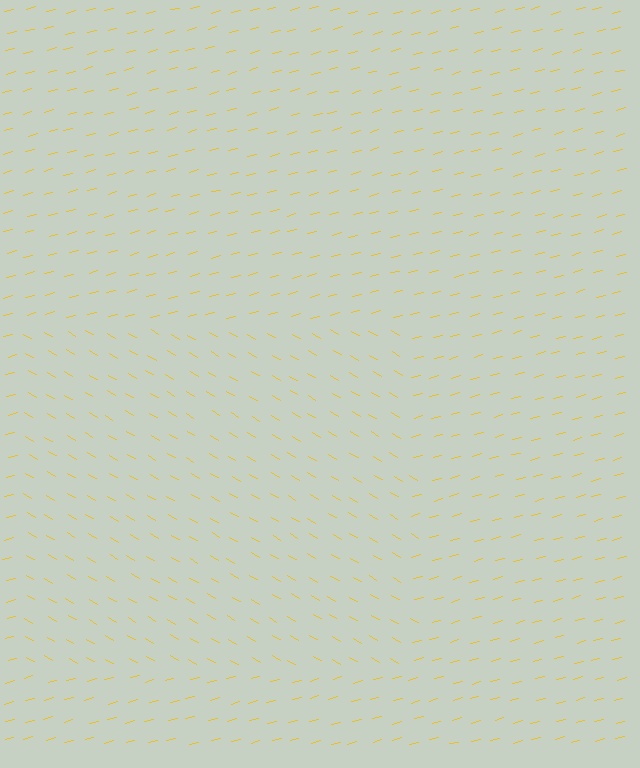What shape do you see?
I see a rectangle.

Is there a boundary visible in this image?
Yes, there is a texture boundary formed by a change in line orientation.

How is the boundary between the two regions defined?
The boundary is defined purely by a change in line orientation (approximately 45 degrees difference). All lines are the same color and thickness.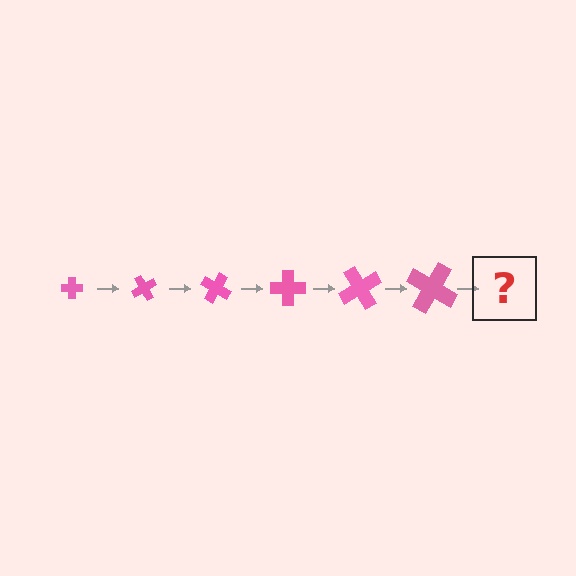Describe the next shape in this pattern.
It should be a cross, larger than the previous one and rotated 360 degrees from the start.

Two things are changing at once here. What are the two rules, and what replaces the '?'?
The two rules are that the cross grows larger each step and it rotates 60 degrees each step. The '?' should be a cross, larger than the previous one and rotated 360 degrees from the start.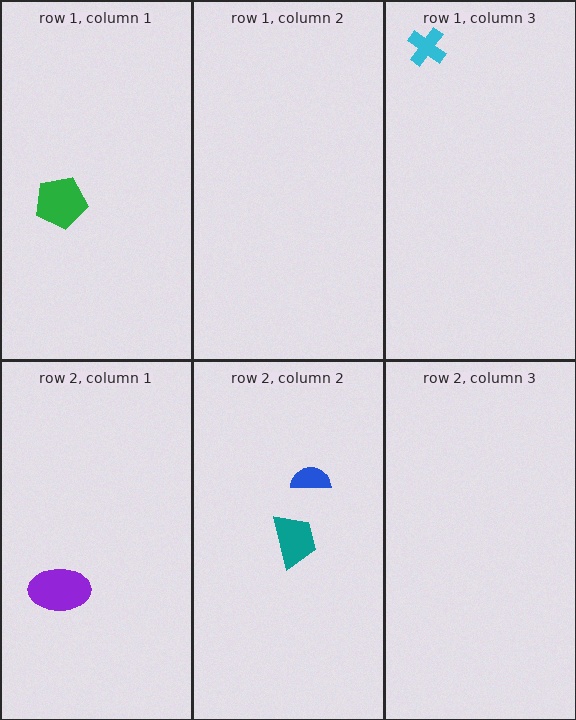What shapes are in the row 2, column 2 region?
The teal trapezoid, the blue semicircle.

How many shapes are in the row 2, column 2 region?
2.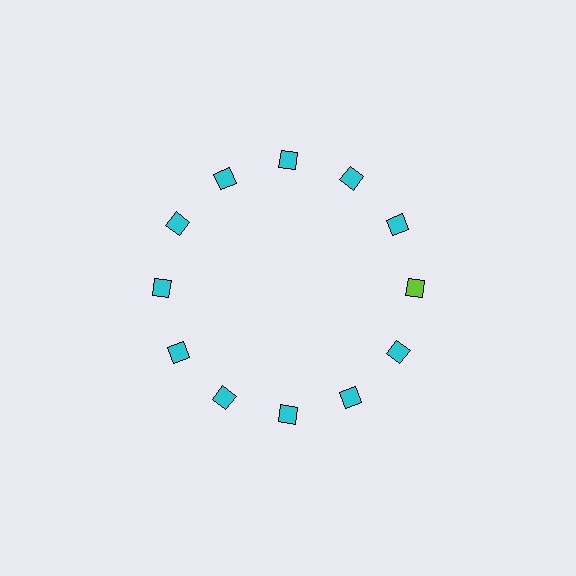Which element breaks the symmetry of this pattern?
The lime square at roughly the 3 o'clock position breaks the symmetry. All other shapes are cyan squares.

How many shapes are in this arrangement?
There are 12 shapes arranged in a ring pattern.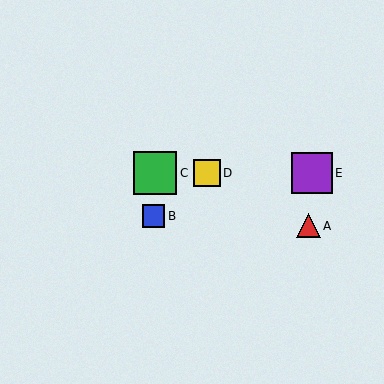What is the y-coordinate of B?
Object B is at y≈216.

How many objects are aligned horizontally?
3 objects (C, D, E) are aligned horizontally.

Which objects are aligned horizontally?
Objects C, D, E are aligned horizontally.